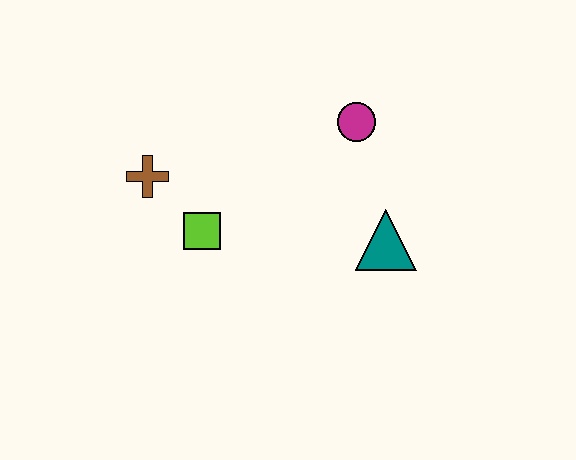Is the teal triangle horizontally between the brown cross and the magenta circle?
No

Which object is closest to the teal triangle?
The magenta circle is closest to the teal triangle.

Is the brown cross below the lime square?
No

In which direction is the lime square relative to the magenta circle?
The lime square is to the left of the magenta circle.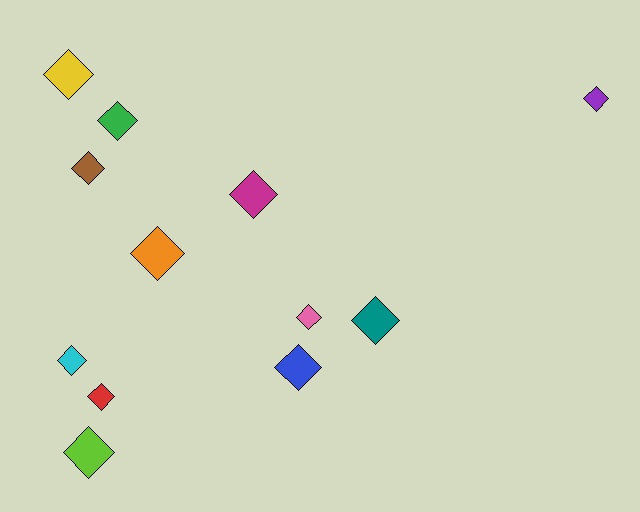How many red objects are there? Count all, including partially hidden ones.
There is 1 red object.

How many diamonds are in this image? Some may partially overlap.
There are 12 diamonds.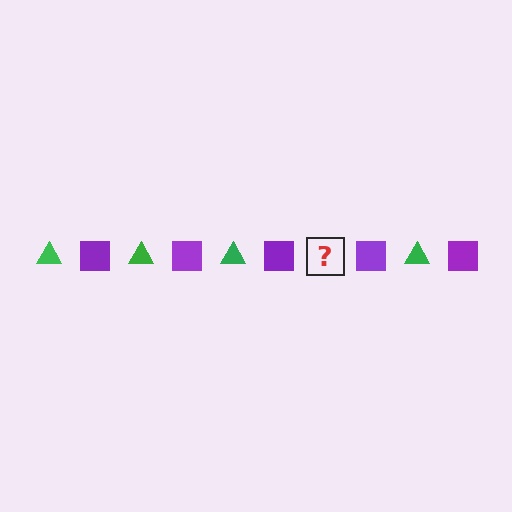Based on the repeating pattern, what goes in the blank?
The blank should be a green triangle.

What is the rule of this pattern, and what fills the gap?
The rule is that the pattern alternates between green triangle and purple square. The gap should be filled with a green triangle.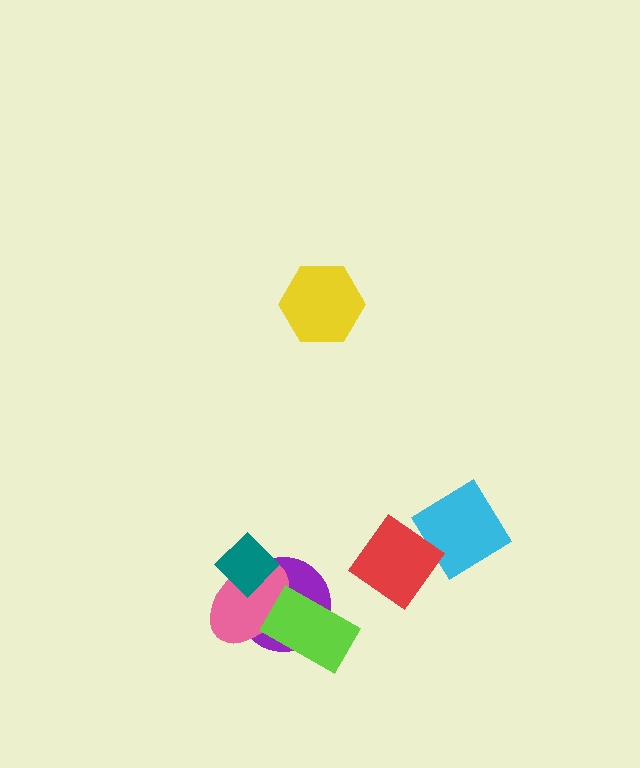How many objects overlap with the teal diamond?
2 objects overlap with the teal diamond.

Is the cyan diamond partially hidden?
Yes, it is partially covered by another shape.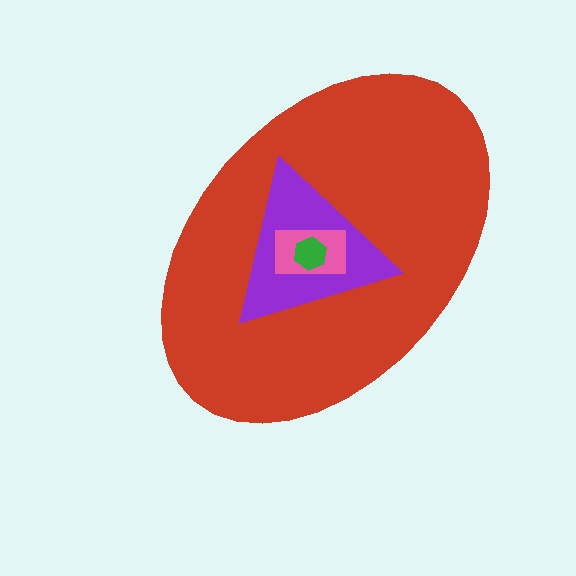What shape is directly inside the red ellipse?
The purple triangle.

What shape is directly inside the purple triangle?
The pink rectangle.